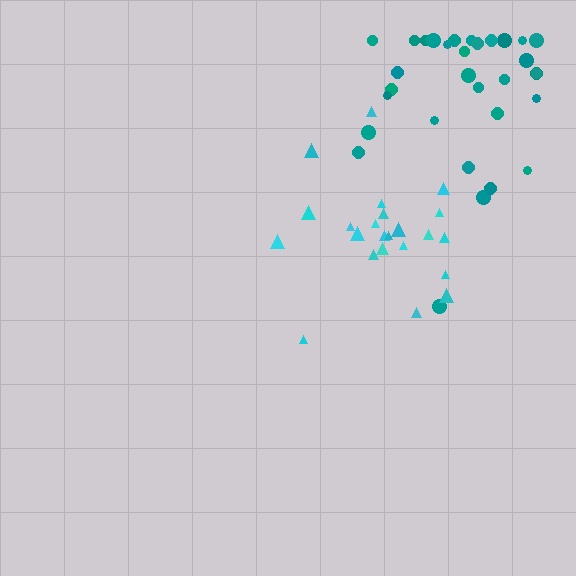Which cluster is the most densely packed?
Cyan.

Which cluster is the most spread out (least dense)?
Teal.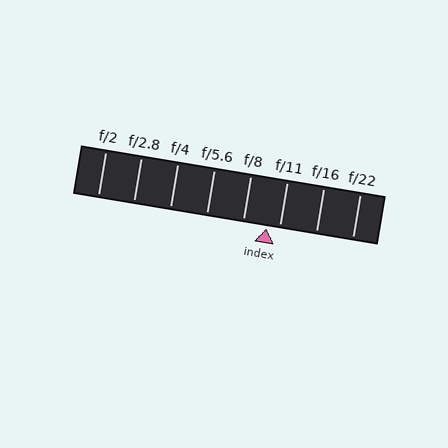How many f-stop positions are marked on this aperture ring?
There are 8 f-stop positions marked.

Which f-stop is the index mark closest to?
The index mark is closest to f/11.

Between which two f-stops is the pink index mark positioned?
The index mark is between f/8 and f/11.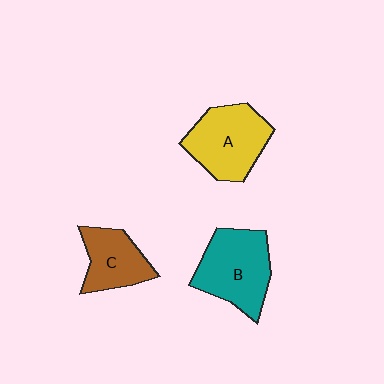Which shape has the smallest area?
Shape C (brown).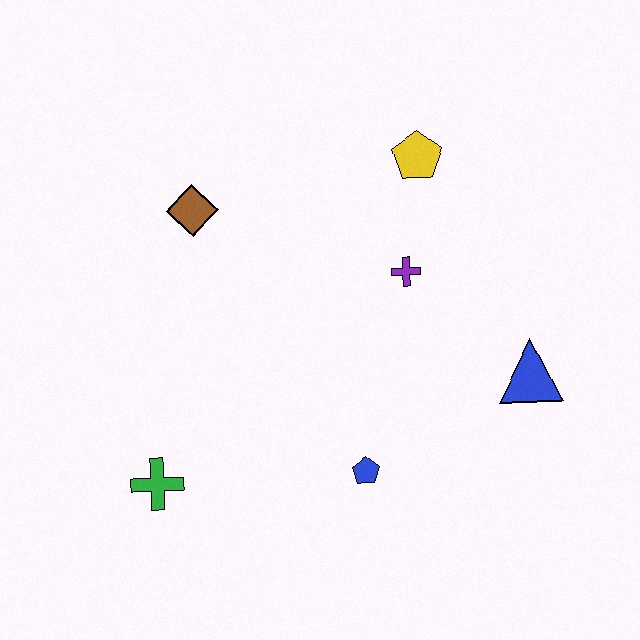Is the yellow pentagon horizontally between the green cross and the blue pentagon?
No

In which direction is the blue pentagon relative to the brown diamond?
The blue pentagon is below the brown diamond.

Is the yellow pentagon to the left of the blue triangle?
Yes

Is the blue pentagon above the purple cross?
No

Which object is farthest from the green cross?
The yellow pentagon is farthest from the green cross.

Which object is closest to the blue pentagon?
The blue triangle is closest to the blue pentagon.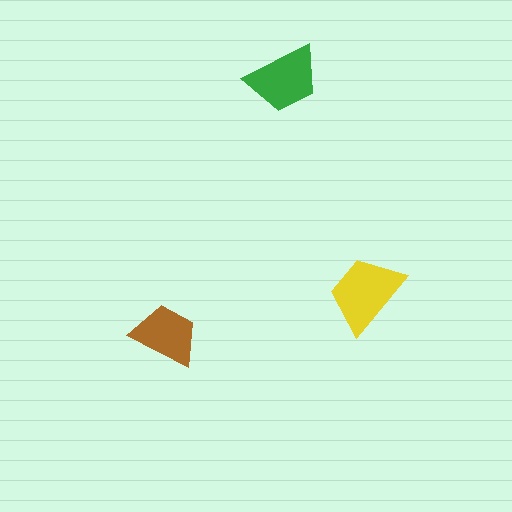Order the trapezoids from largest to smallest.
the yellow one, the green one, the brown one.